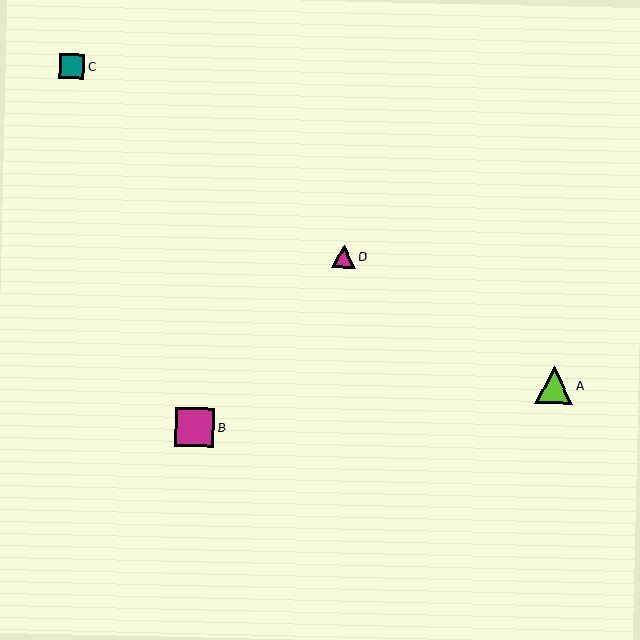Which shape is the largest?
The magenta square (labeled B) is the largest.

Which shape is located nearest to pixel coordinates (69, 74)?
The teal square (labeled C) at (72, 66) is nearest to that location.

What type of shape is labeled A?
Shape A is a lime triangle.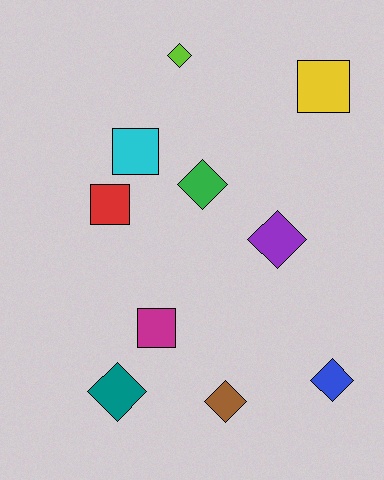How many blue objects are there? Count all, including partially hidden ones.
There is 1 blue object.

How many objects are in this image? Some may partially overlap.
There are 10 objects.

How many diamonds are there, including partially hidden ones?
There are 6 diamonds.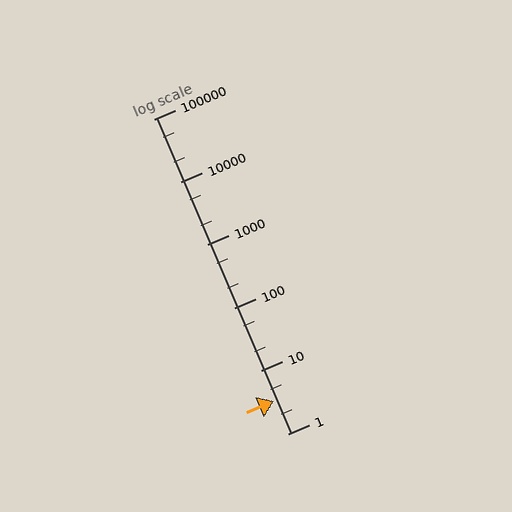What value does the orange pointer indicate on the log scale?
The pointer indicates approximately 3.3.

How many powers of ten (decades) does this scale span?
The scale spans 5 decades, from 1 to 100000.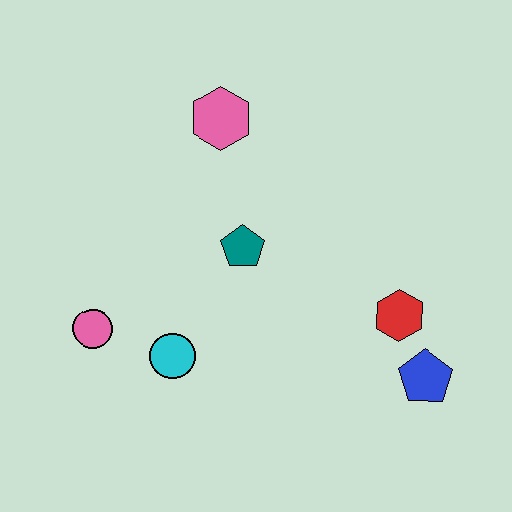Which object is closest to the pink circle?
The cyan circle is closest to the pink circle.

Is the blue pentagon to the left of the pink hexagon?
No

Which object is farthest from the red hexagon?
The pink circle is farthest from the red hexagon.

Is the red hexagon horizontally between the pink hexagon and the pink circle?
No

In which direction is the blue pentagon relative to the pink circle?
The blue pentagon is to the right of the pink circle.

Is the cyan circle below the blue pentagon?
No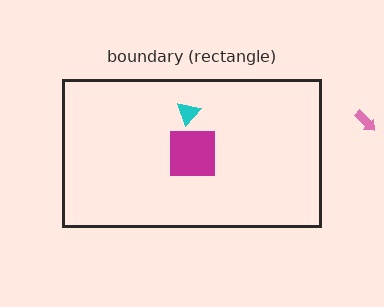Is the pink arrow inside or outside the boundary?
Outside.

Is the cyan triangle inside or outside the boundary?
Inside.